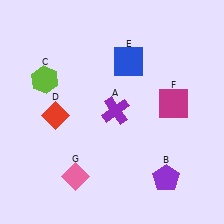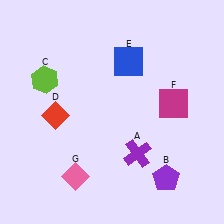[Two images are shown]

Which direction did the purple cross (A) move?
The purple cross (A) moved down.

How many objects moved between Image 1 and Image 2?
1 object moved between the two images.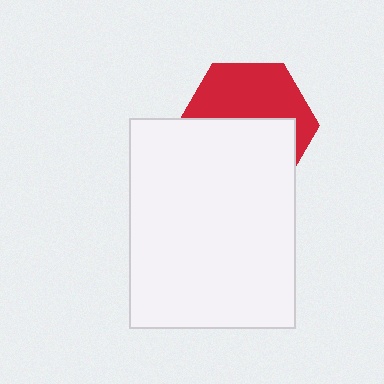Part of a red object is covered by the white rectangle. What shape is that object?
It is a hexagon.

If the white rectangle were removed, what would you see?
You would see the complete red hexagon.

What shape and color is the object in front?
The object in front is a white rectangle.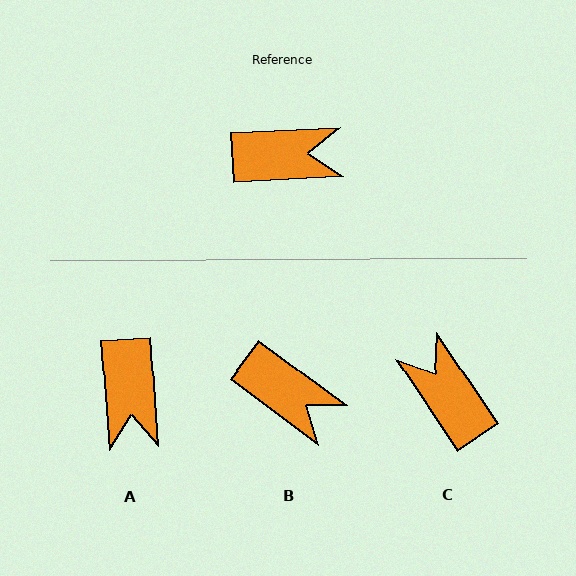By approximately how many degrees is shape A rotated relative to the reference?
Approximately 89 degrees clockwise.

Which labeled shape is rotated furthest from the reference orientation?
C, about 121 degrees away.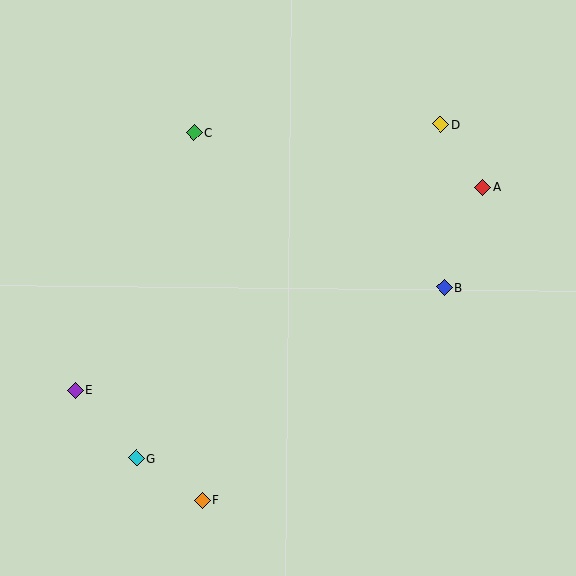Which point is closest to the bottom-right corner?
Point B is closest to the bottom-right corner.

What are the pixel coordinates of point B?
Point B is at (444, 287).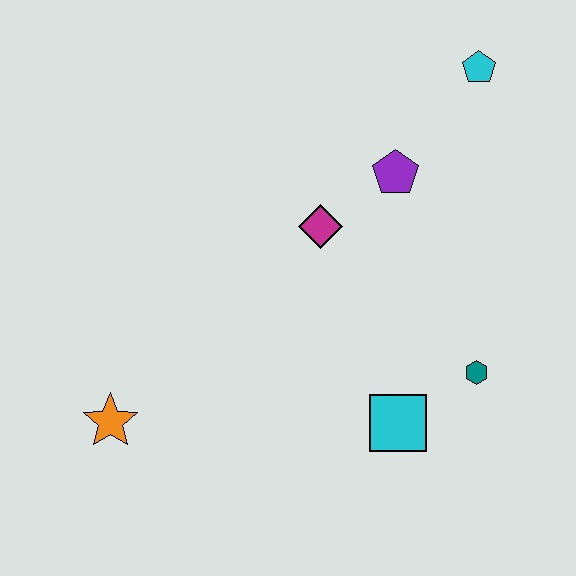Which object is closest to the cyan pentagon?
The purple pentagon is closest to the cyan pentagon.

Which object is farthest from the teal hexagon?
The orange star is farthest from the teal hexagon.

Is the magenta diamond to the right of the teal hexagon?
No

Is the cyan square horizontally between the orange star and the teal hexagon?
Yes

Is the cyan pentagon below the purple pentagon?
No